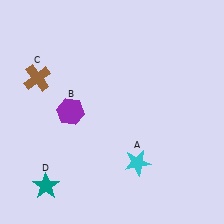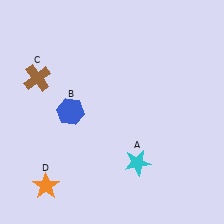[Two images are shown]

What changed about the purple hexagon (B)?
In Image 1, B is purple. In Image 2, it changed to blue.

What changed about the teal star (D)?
In Image 1, D is teal. In Image 2, it changed to orange.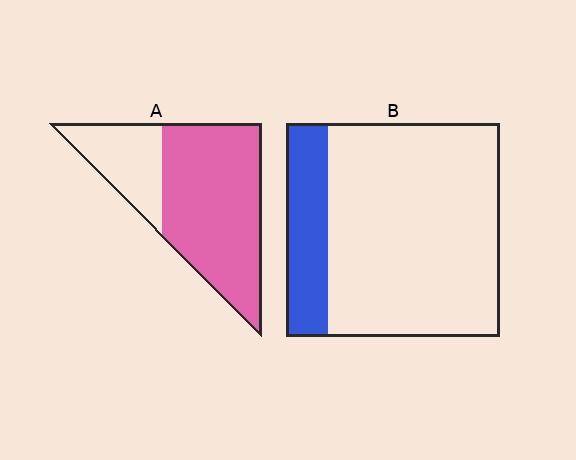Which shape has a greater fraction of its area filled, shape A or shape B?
Shape A.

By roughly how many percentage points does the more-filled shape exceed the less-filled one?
By roughly 50 percentage points (A over B).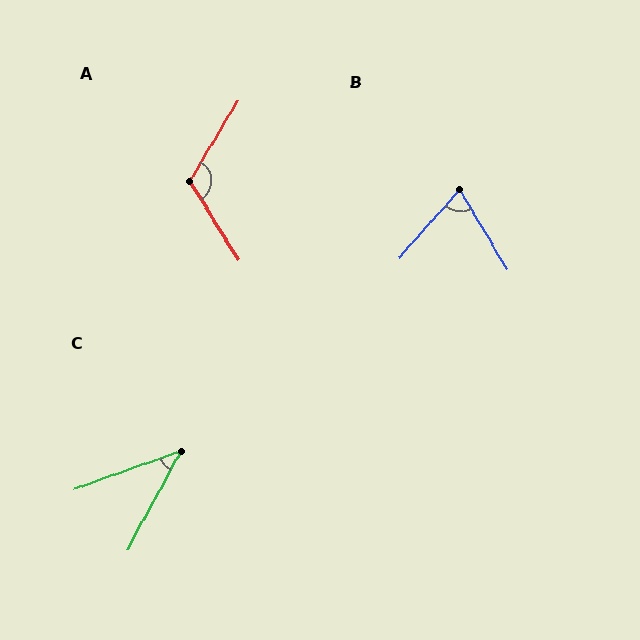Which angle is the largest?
A, at approximately 117 degrees.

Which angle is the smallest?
C, at approximately 42 degrees.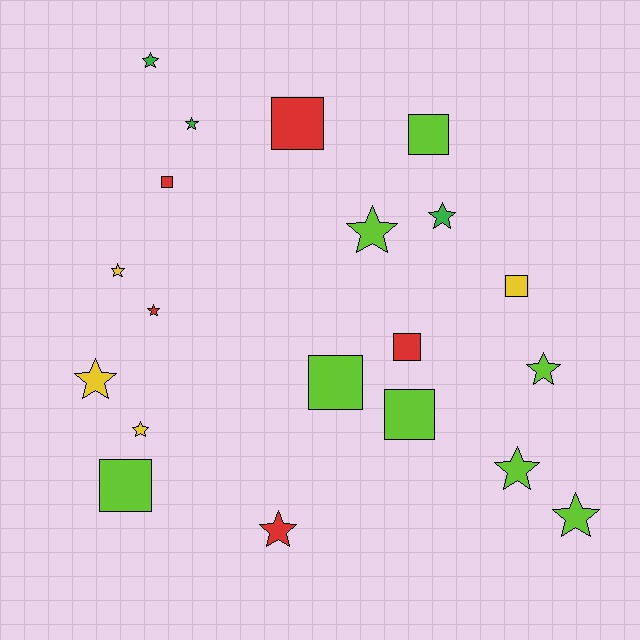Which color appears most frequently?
Lime, with 8 objects.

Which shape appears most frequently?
Star, with 12 objects.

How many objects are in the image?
There are 20 objects.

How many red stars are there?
There are 2 red stars.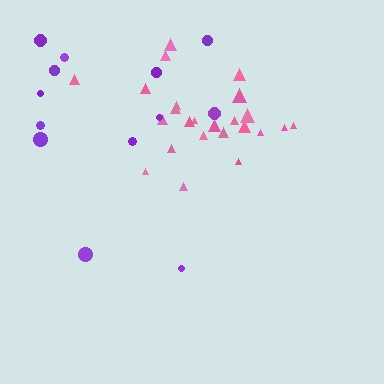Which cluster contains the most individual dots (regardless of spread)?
Pink (25).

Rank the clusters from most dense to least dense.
pink, purple.